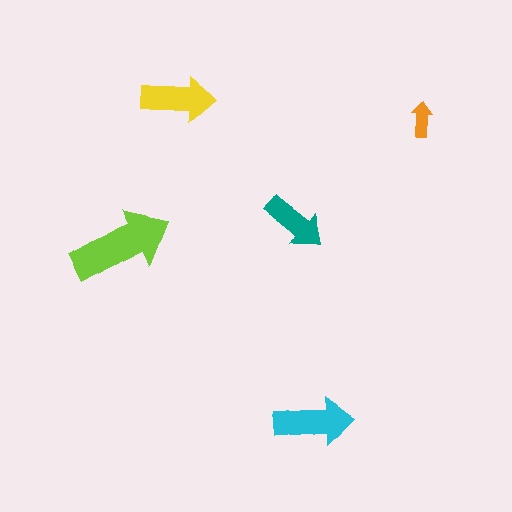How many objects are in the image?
There are 5 objects in the image.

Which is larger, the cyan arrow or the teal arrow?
The cyan one.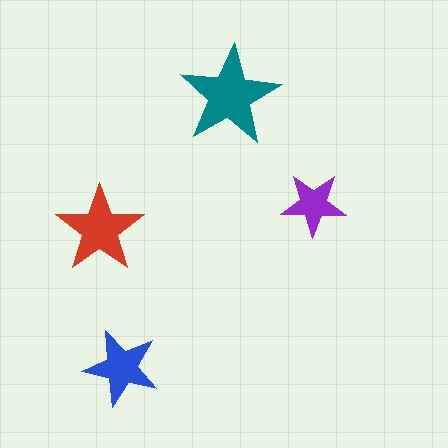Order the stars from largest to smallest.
the teal one, the red one, the blue one, the purple one.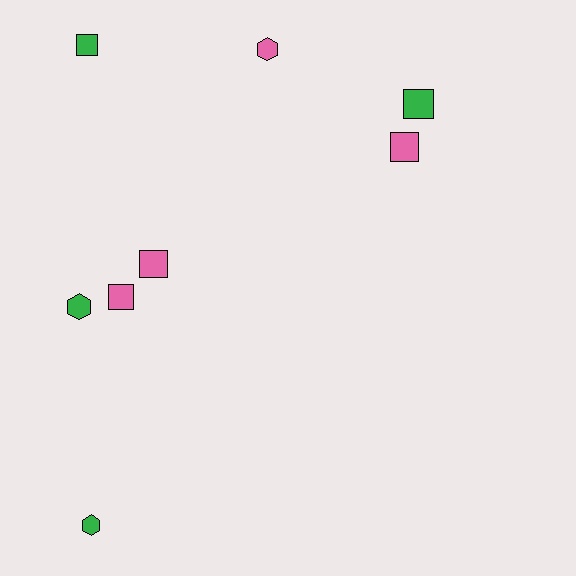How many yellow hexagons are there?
There are no yellow hexagons.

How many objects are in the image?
There are 8 objects.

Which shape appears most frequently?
Square, with 5 objects.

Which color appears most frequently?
Green, with 4 objects.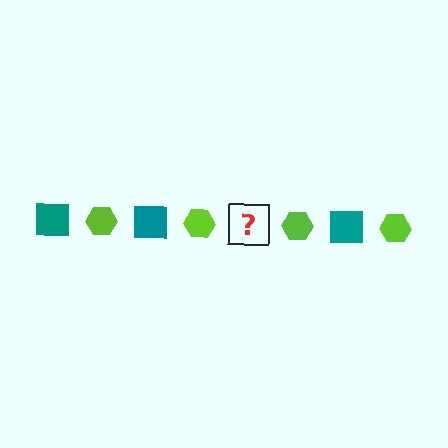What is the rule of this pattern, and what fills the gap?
The rule is that the pattern alternates between teal square and lime hexagon. The gap should be filled with a teal square.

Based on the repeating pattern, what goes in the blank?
The blank should be a teal square.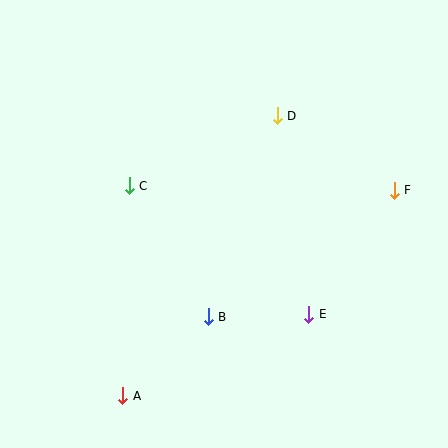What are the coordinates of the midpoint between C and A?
The midpoint between C and A is at (126, 291).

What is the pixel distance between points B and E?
The distance between B and E is 100 pixels.